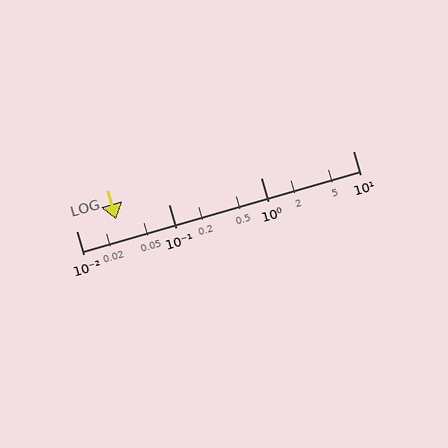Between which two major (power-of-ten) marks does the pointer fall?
The pointer is between 0.01 and 0.1.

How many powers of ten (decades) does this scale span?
The scale spans 3 decades, from 0.01 to 10.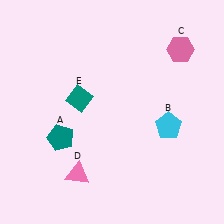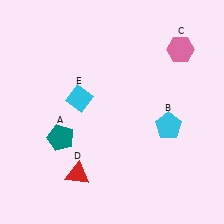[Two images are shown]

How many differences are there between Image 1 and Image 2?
There are 2 differences between the two images.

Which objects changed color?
D changed from pink to red. E changed from teal to cyan.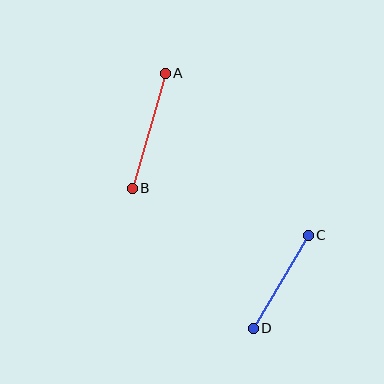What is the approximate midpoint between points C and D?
The midpoint is at approximately (281, 282) pixels.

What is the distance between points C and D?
The distance is approximately 108 pixels.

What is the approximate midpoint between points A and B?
The midpoint is at approximately (149, 131) pixels.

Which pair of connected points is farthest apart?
Points A and B are farthest apart.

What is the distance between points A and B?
The distance is approximately 120 pixels.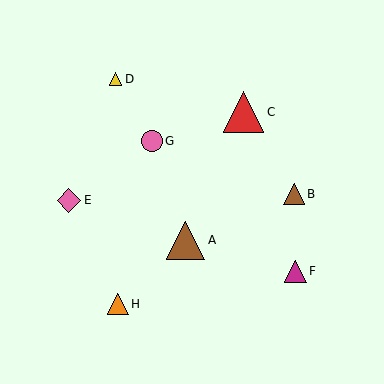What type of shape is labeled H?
Shape H is an orange triangle.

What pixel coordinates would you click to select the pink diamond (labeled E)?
Click at (69, 200) to select the pink diamond E.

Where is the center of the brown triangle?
The center of the brown triangle is at (294, 194).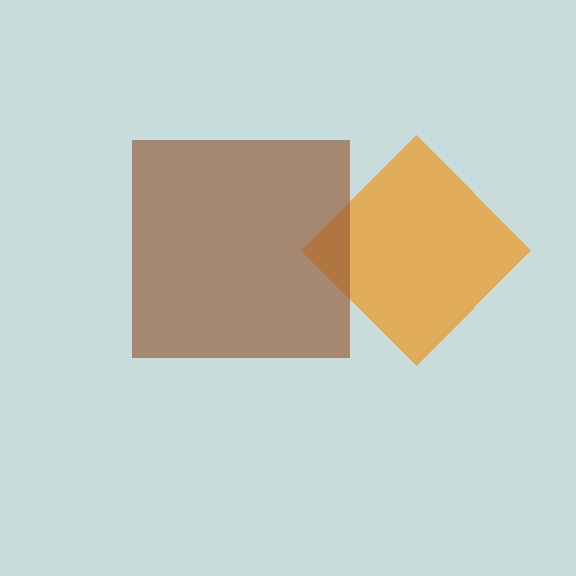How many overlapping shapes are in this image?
There are 2 overlapping shapes in the image.